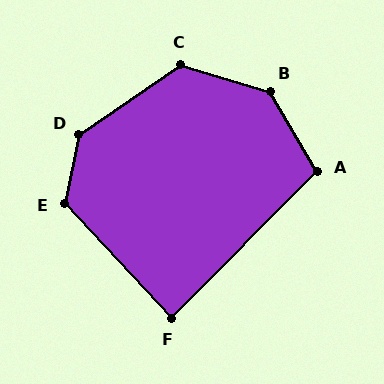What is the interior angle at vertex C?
Approximately 130 degrees (obtuse).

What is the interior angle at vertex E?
Approximately 126 degrees (obtuse).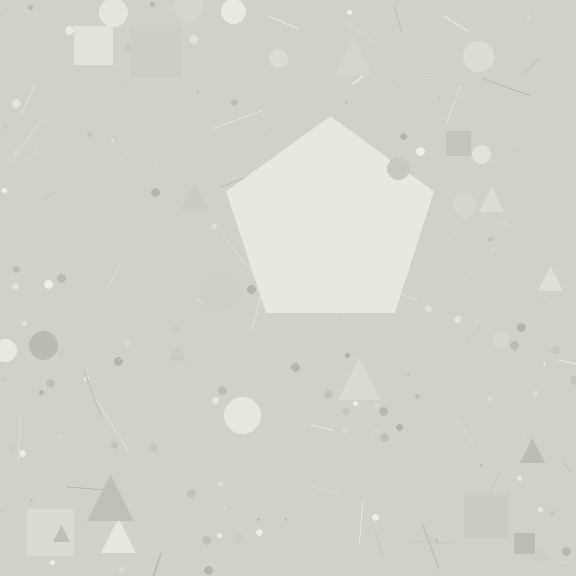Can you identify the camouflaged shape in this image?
The camouflaged shape is a pentagon.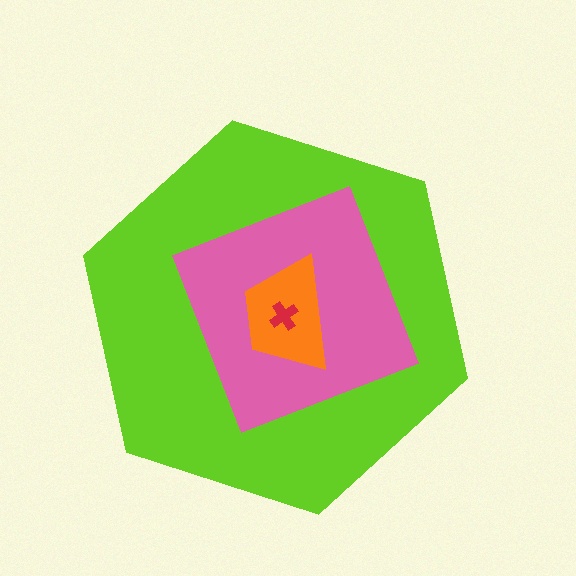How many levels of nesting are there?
4.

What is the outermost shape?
The lime hexagon.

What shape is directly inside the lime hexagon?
The pink diamond.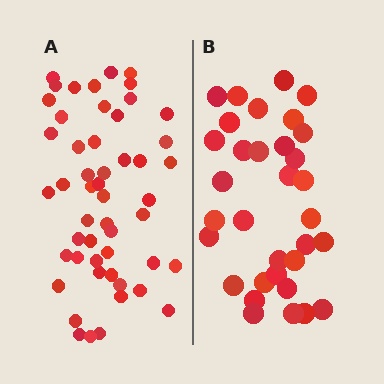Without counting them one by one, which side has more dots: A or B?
Region A (the left region) has more dots.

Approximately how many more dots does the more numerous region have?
Region A has approximately 20 more dots than region B.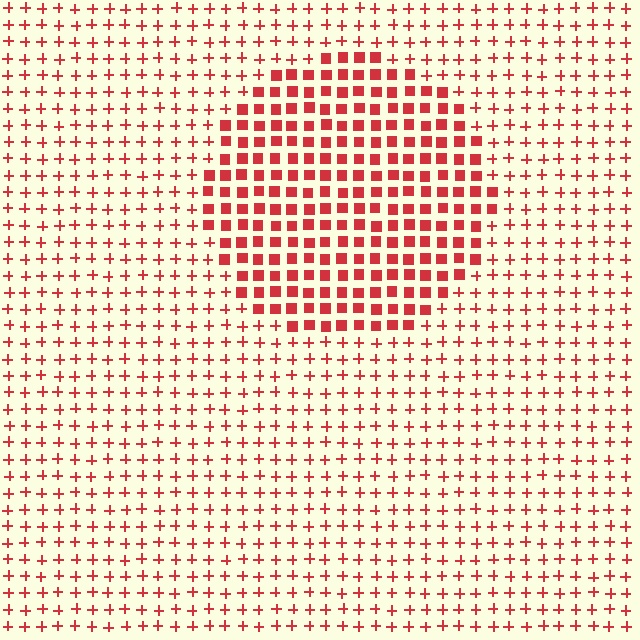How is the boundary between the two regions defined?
The boundary is defined by a change in element shape: squares inside vs. plus signs outside. All elements share the same color and spacing.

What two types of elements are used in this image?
The image uses squares inside the circle region and plus signs outside it.